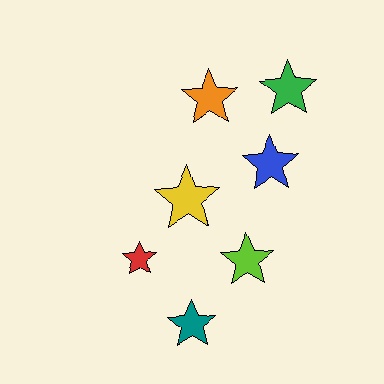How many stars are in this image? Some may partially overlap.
There are 7 stars.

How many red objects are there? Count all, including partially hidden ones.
There is 1 red object.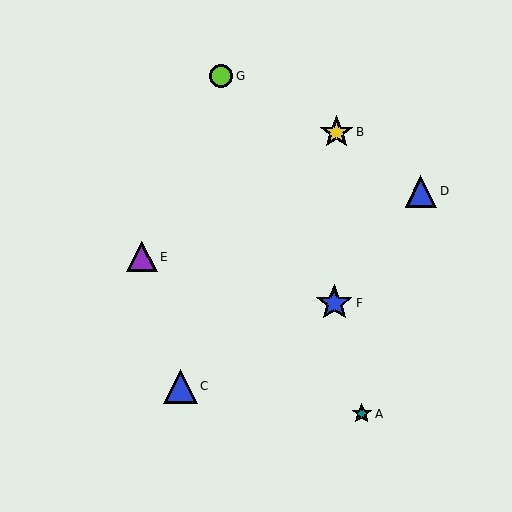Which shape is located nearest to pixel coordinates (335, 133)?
The yellow star (labeled B) at (337, 132) is nearest to that location.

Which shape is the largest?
The blue star (labeled F) is the largest.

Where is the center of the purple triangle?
The center of the purple triangle is at (142, 257).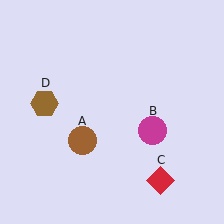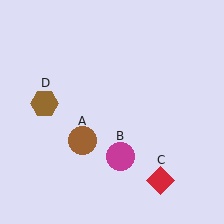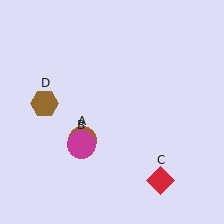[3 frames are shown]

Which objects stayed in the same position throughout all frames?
Brown circle (object A) and red diamond (object C) and brown hexagon (object D) remained stationary.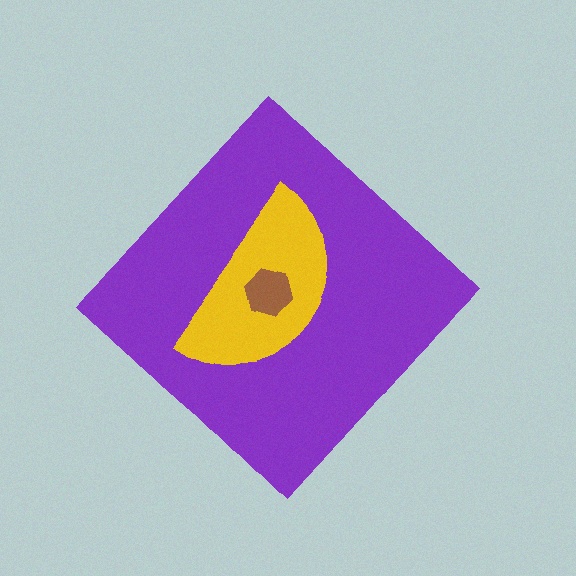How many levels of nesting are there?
3.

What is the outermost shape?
The purple diamond.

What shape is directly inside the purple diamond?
The yellow semicircle.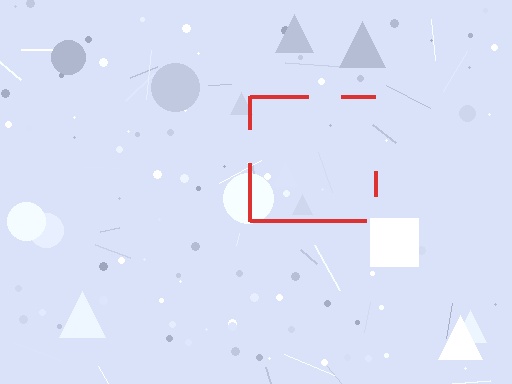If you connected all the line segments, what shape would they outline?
They would outline a square.